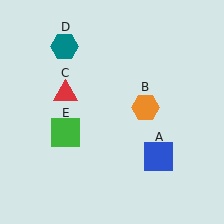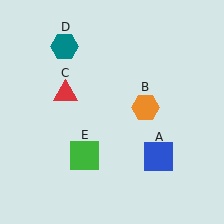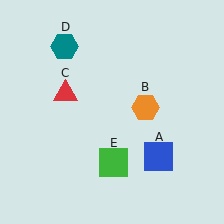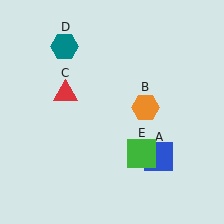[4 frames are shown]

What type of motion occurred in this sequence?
The green square (object E) rotated counterclockwise around the center of the scene.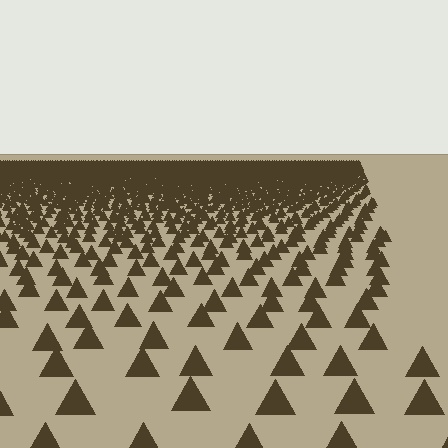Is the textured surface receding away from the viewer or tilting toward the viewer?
The surface is receding away from the viewer. Texture elements get smaller and denser toward the top.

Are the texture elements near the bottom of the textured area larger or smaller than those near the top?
Larger. Near the bottom, elements are closer to the viewer and appear at a bigger on-screen size.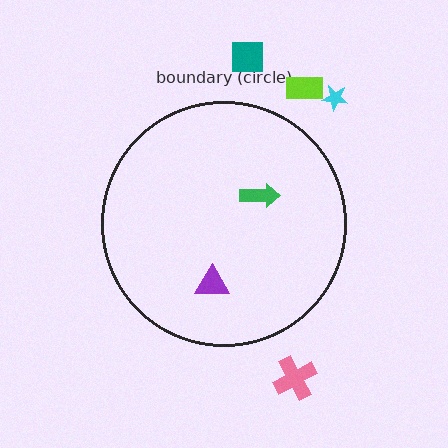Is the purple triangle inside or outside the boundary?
Inside.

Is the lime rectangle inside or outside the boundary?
Outside.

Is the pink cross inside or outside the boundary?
Outside.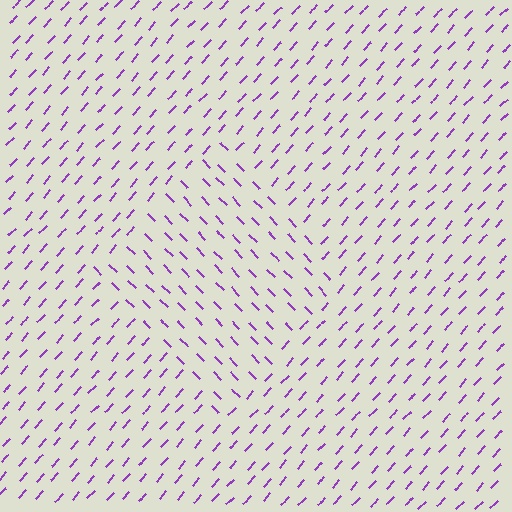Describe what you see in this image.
The image is filled with small purple line segments. A diamond region in the image has lines oriented differently from the surrounding lines, creating a visible texture boundary.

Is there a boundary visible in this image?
Yes, there is a texture boundary formed by a change in line orientation.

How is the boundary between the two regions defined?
The boundary is defined purely by a change in line orientation (approximately 87 degrees difference). All lines are the same color and thickness.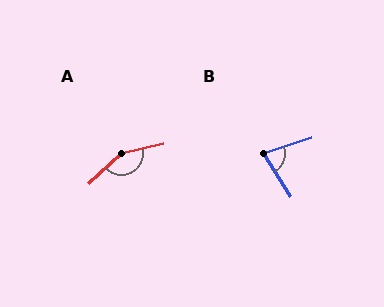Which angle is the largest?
A, at approximately 150 degrees.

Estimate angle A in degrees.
Approximately 150 degrees.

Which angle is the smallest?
B, at approximately 77 degrees.